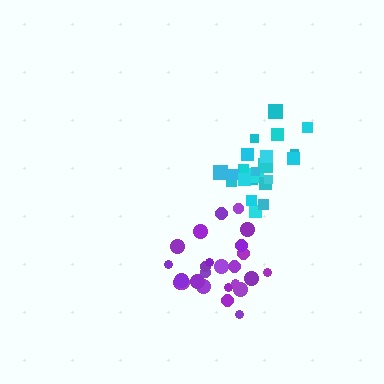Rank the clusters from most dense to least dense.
cyan, purple.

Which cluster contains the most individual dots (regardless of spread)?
Purple (25).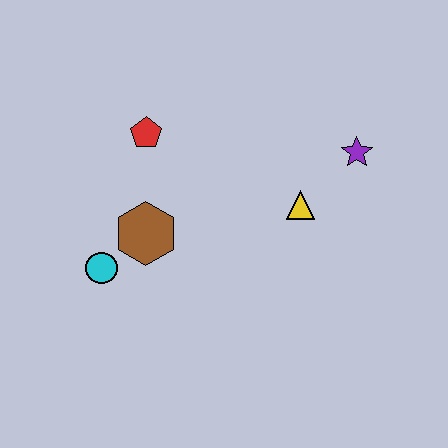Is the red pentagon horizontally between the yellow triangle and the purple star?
No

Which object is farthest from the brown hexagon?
The purple star is farthest from the brown hexagon.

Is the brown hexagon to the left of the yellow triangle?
Yes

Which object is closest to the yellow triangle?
The purple star is closest to the yellow triangle.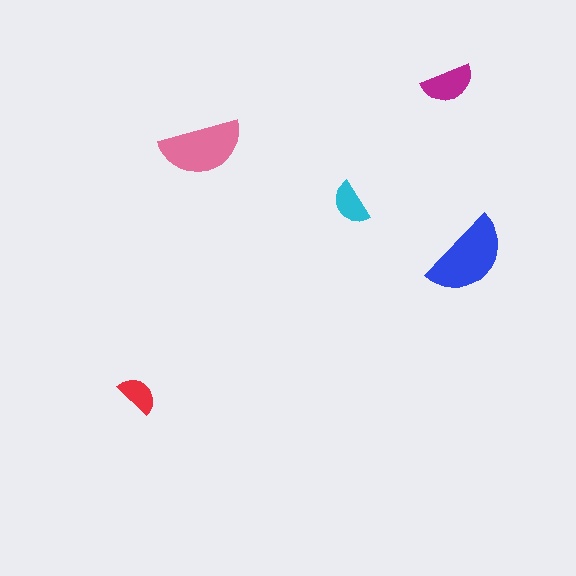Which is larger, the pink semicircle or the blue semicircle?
The blue one.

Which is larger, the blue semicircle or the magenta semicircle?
The blue one.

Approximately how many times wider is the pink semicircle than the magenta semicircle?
About 1.5 times wider.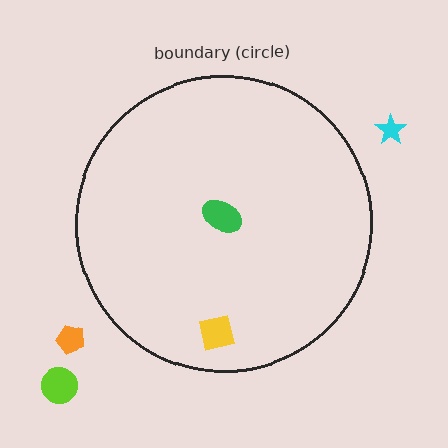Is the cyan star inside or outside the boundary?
Outside.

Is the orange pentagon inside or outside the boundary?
Outside.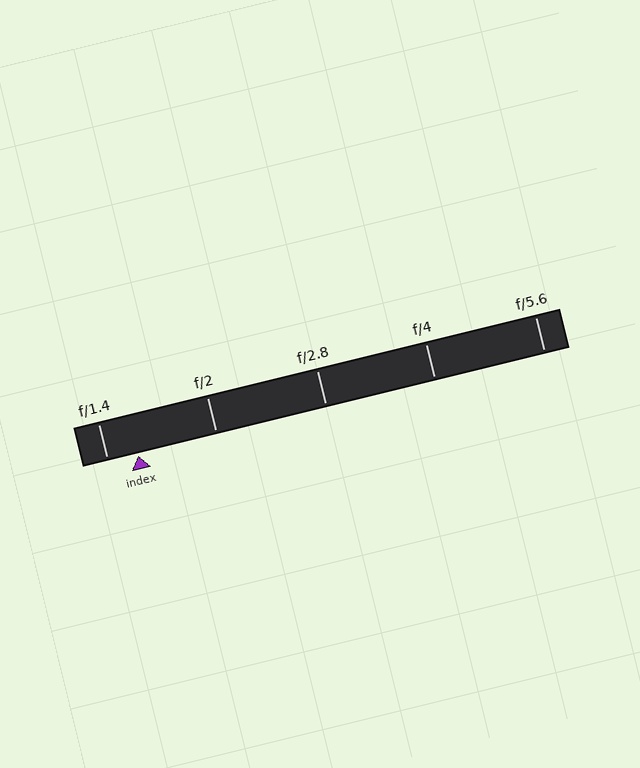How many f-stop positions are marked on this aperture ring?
There are 5 f-stop positions marked.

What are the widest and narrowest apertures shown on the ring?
The widest aperture shown is f/1.4 and the narrowest is f/5.6.